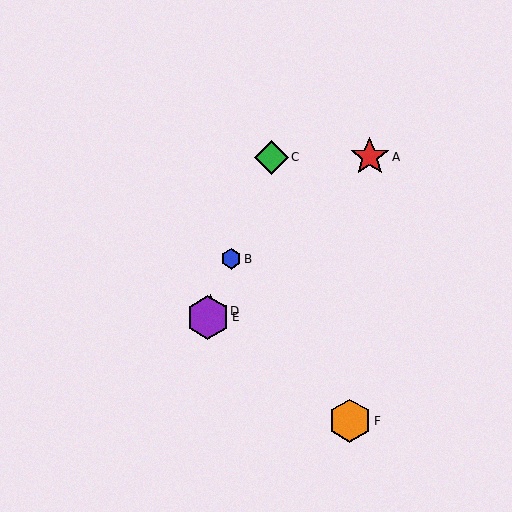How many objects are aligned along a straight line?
4 objects (B, C, D, E) are aligned along a straight line.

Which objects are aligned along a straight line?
Objects B, C, D, E are aligned along a straight line.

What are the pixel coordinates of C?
Object C is at (271, 157).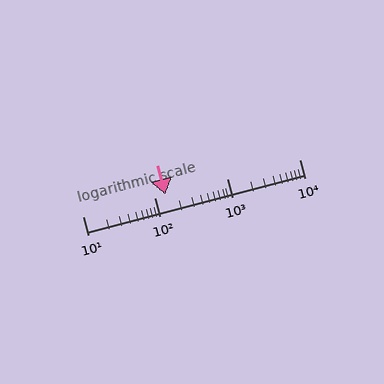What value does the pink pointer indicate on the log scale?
The pointer indicates approximately 140.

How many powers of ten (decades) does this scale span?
The scale spans 3 decades, from 10 to 10000.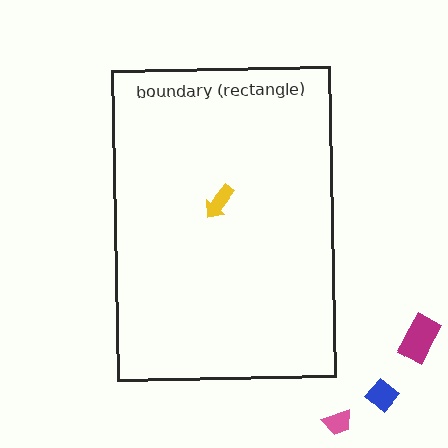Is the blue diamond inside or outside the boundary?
Outside.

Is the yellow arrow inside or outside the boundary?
Inside.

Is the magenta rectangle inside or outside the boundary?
Outside.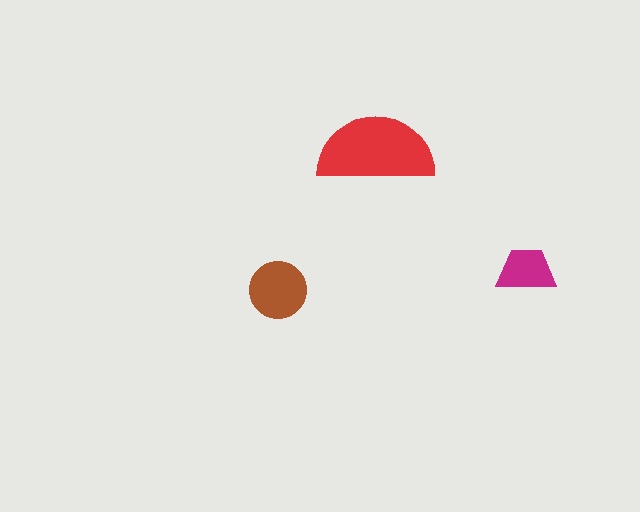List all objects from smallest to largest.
The magenta trapezoid, the brown circle, the red semicircle.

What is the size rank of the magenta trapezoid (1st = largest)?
3rd.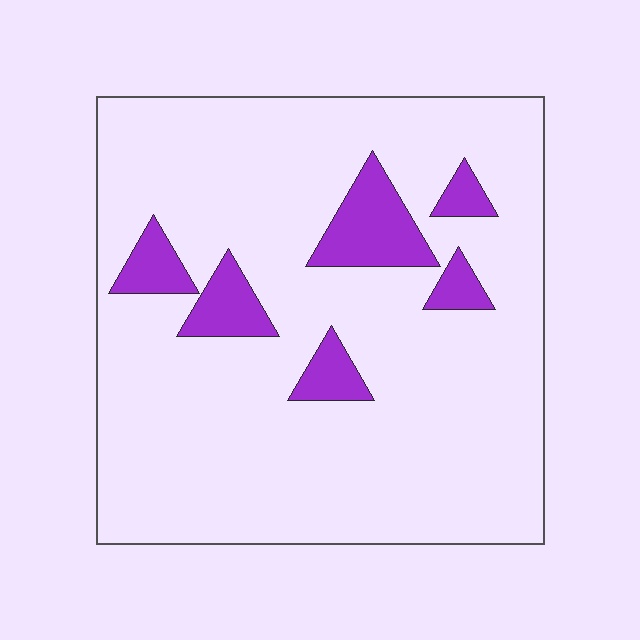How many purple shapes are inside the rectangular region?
6.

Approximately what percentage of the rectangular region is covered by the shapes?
Approximately 10%.